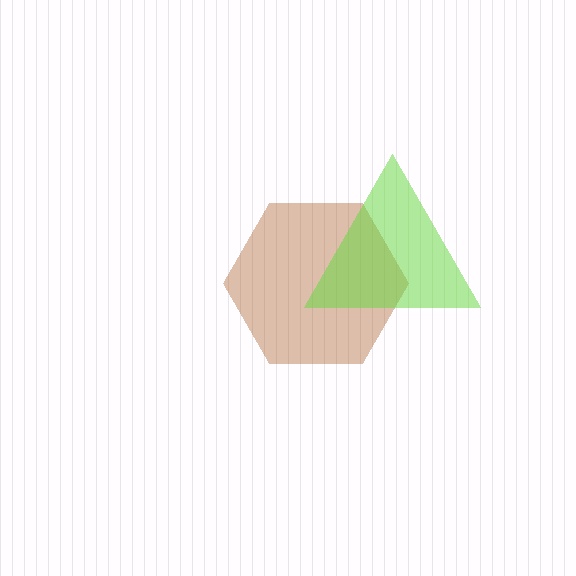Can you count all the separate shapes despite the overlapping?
Yes, there are 2 separate shapes.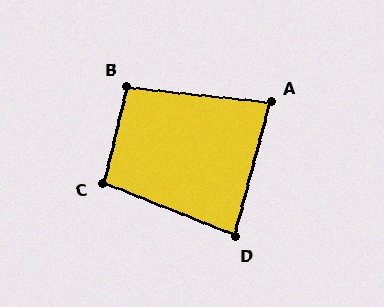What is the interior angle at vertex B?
Approximately 97 degrees (obtuse).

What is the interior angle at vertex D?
Approximately 83 degrees (acute).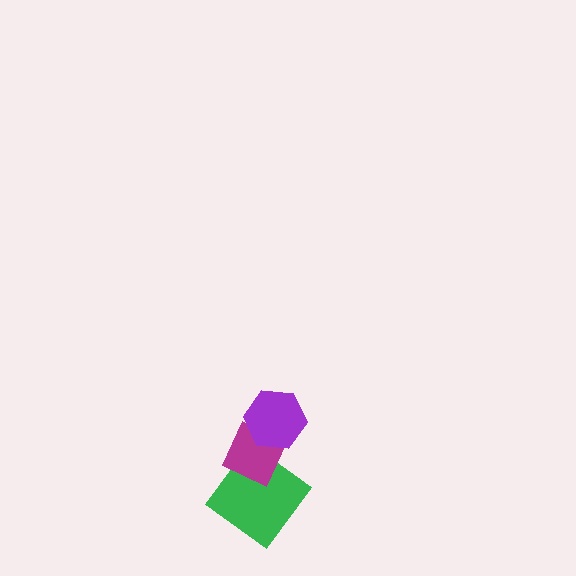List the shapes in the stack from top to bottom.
From top to bottom: the purple hexagon, the magenta diamond, the green diamond.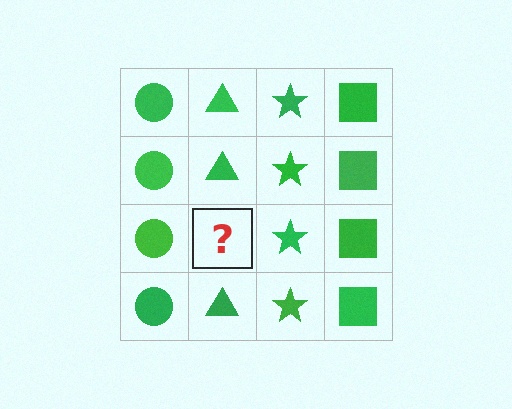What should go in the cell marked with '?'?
The missing cell should contain a green triangle.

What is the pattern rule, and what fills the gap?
The rule is that each column has a consistent shape. The gap should be filled with a green triangle.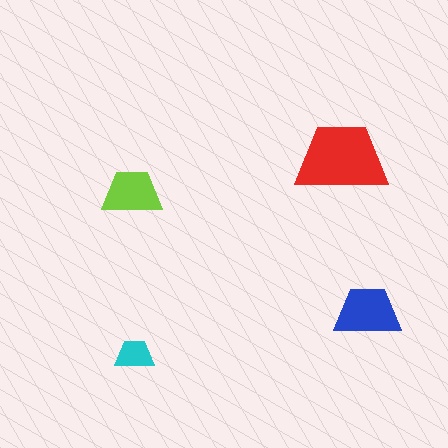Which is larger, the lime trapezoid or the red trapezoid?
The red one.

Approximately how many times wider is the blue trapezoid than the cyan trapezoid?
About 1.5 times wider.